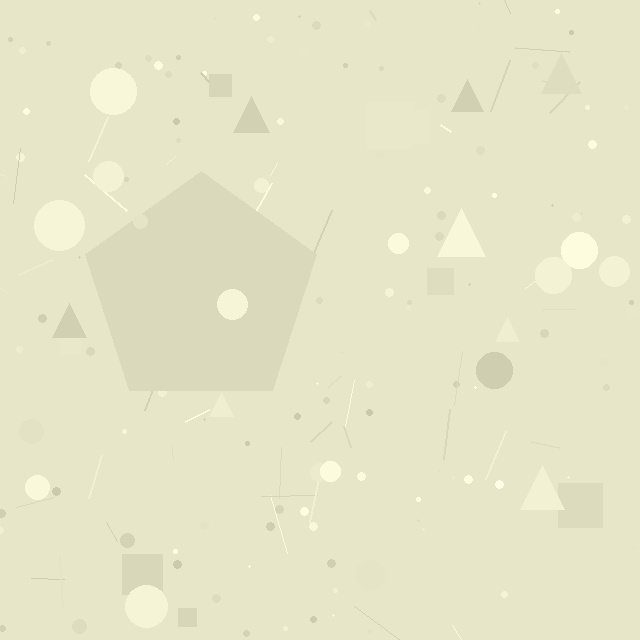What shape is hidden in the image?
A pentagon is hidden in the image.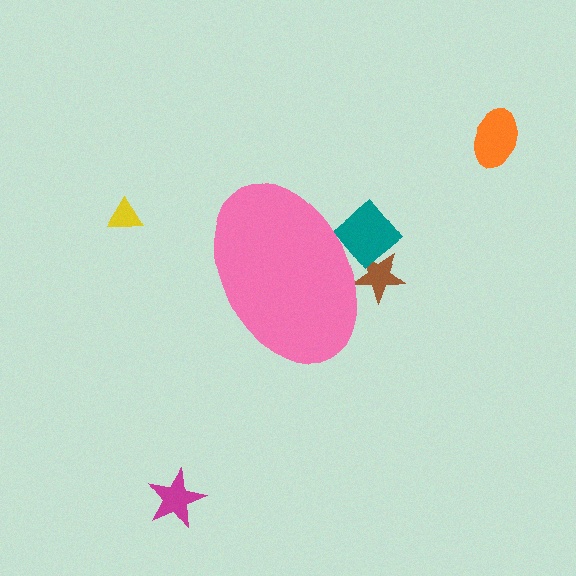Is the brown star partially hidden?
Yes, the brown star is partially hidden behind the pink ellipse.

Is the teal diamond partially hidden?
Yes, the teal diamond is partially hidden behind the pink ellipse.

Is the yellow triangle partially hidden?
No, the yellow triangle is fully visible.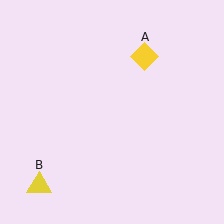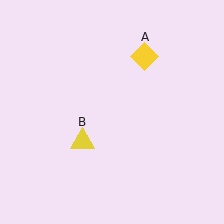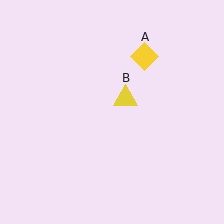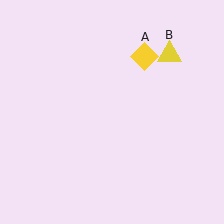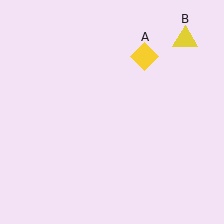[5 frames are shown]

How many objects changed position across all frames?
1 object changed position: yellow triangle (object B).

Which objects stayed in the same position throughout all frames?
Yellow diamond (object A) remained stationary.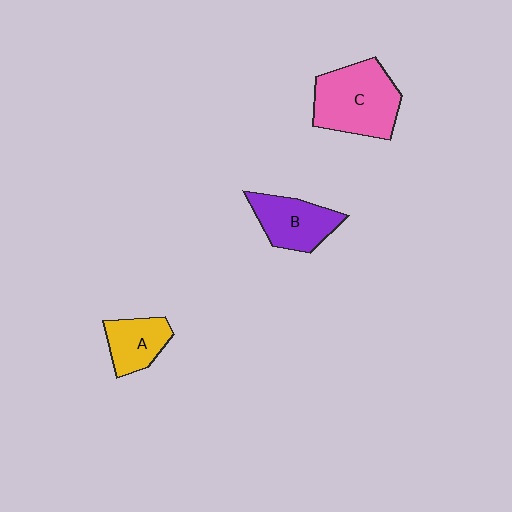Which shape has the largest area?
Shape C (pink).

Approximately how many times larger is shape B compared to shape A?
Approximately 1.2 times.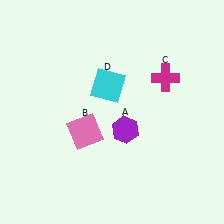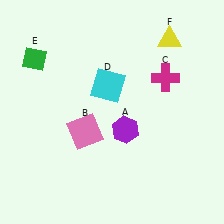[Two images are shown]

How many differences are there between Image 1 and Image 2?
There are 2 differences between the two images.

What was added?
A green diamond (E), a yellow triangle (F) were added in Image 2.